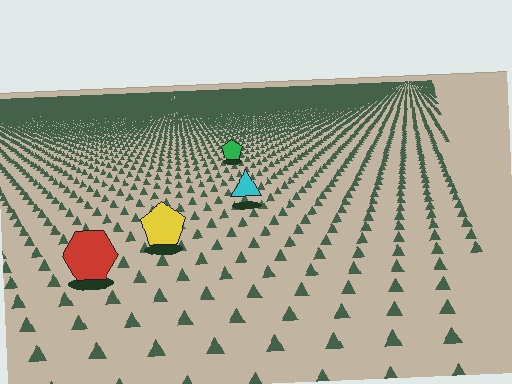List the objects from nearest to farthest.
From nearest to farthest: the red hexagon, the yellow pentagon, the cyan triangle, the green pentagon.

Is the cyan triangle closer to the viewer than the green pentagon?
Yes. The cyan triangle is closer — you can tell from the texture gradient: the ground texture is coarser near it.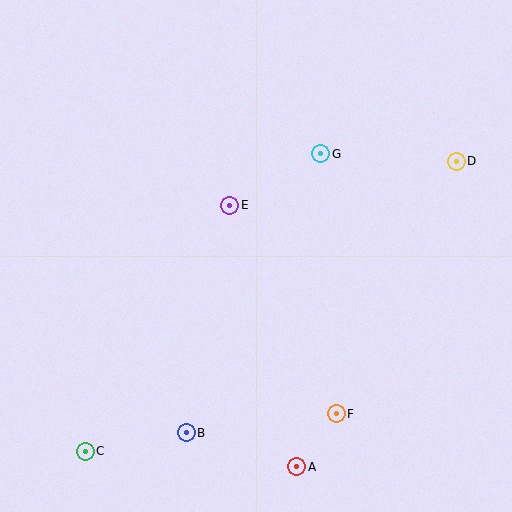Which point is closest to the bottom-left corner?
Point C is closest to the bottom-left corner.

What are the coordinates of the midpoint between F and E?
The midpoint between F and E is at (283, 309).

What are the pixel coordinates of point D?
Point D is at (456, 161).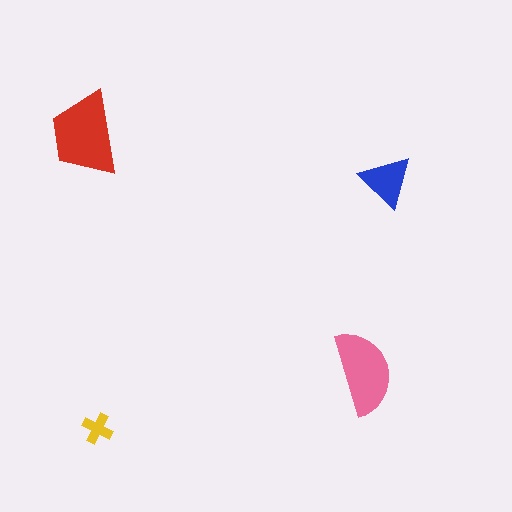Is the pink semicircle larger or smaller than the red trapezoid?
Smaller.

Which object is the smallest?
The yellow cross.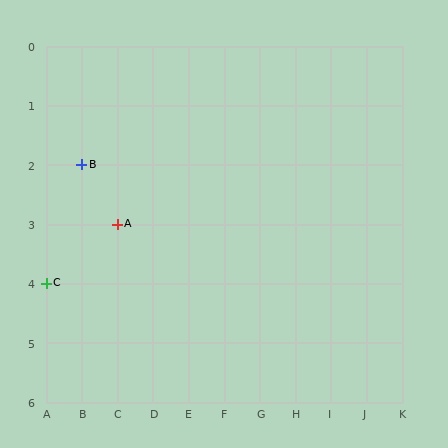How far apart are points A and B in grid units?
Points A and B are 1 column and 1 row apart (about 1.4 grid units diagonally).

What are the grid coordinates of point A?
Point A is at grid coordinates (C, 3).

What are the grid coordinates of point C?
Point C is at grid coordinates (A, 4).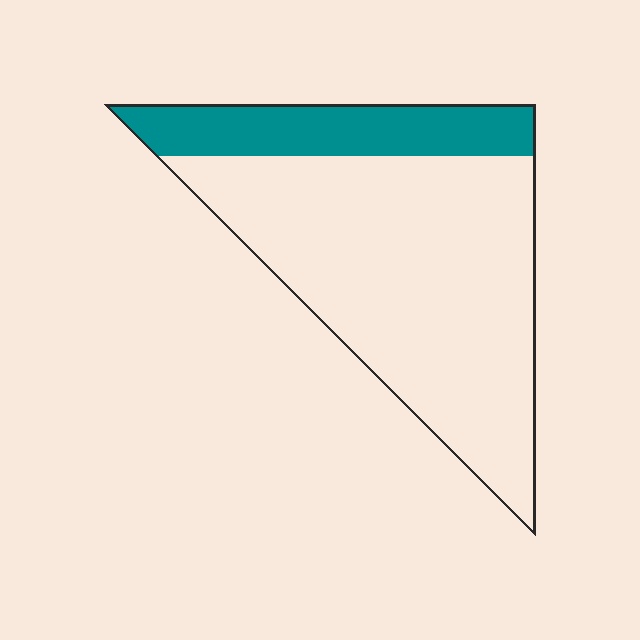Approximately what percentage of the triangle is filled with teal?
Approximately 25%.